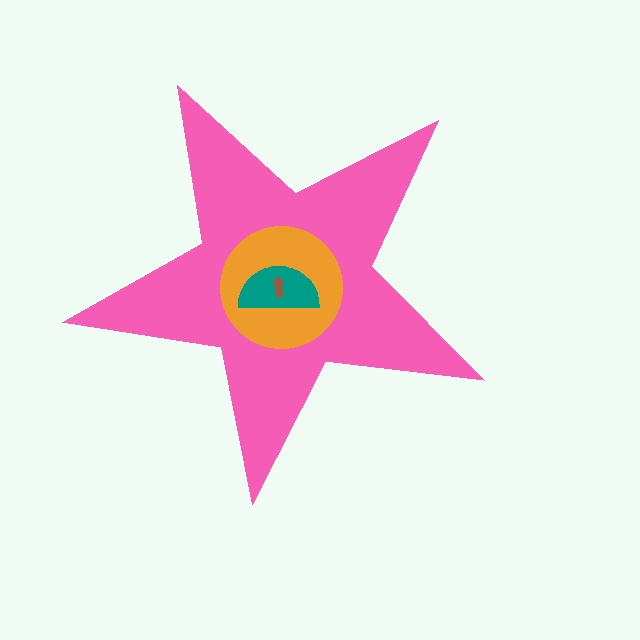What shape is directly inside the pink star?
The orange circle.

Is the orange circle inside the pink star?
Yes.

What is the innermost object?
The brown arrow.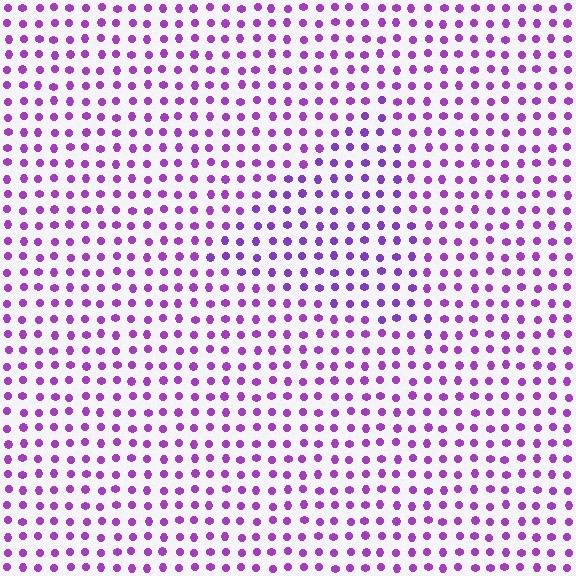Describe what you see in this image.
The image is filled with small purple elements in a uniform arrangement. A triangle-shaped region is visible where the elements are tinted to a slightly different hue, forming a subtle color boundary.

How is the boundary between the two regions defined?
The boundary is defined purely by a slight shift in hue (about 17 degrees). Spacing, size, and orientation are identical on both sides.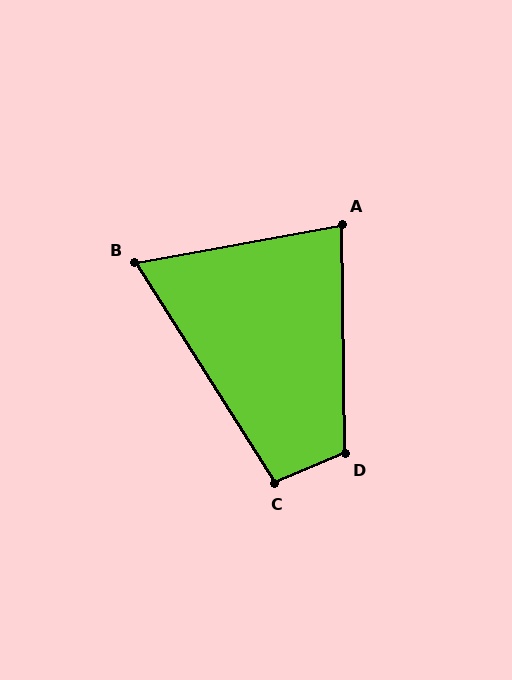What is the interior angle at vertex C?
Approximately 100 degrees (obtuse).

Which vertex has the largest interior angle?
D, at approximately 112 degrees.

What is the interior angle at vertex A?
Approximately 80 degrees (acute).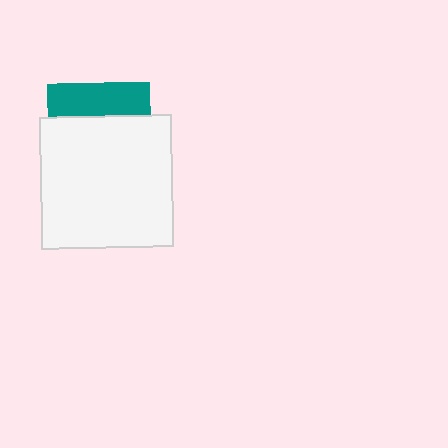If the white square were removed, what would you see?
You would see the complete teal square.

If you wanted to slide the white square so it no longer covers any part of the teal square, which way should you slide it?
Slide it down — that is the most direct way to separate the two shapes.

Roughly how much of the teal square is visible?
A small part of it is visible (roughly 33%).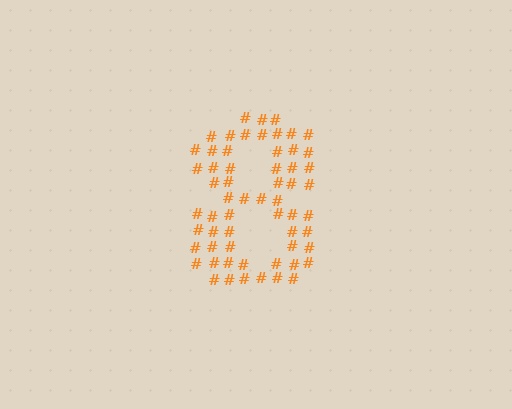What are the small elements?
The small elements are hash symbols.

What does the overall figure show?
The overall figure shows the digit 8.